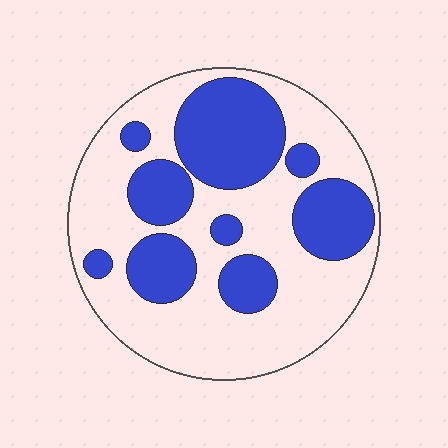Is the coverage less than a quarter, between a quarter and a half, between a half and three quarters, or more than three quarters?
Between a quarter and a half.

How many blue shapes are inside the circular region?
9.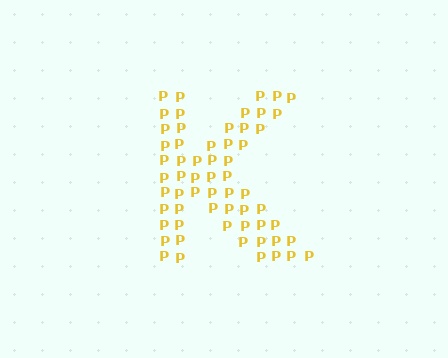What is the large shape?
The large shape is the letter K.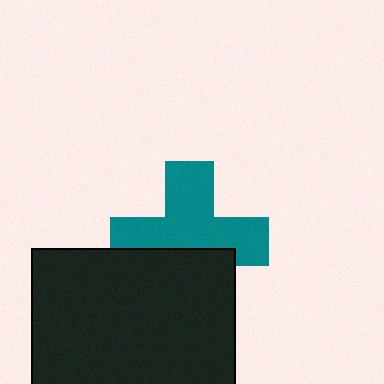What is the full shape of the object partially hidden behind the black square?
The partially hidden object is a teal cross.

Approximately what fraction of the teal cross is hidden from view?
Roughly 38% of the teal cross is hidden behind the black square.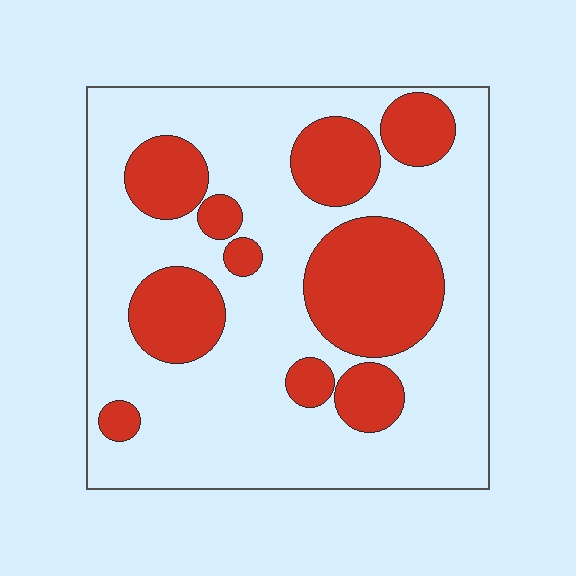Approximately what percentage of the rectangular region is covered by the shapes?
Approximately 30%.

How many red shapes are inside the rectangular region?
10.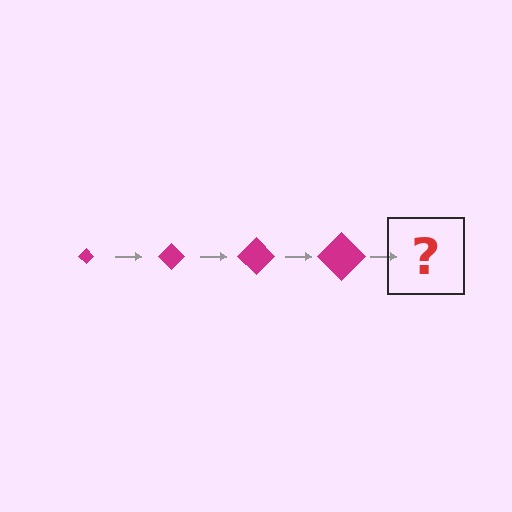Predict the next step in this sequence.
The next step is a magenta diamond, larger than the previous one.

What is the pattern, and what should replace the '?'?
The pattern is that the diamond gets progressively larger each step. The '?' should be a magenta diamond, larger than the previous one.